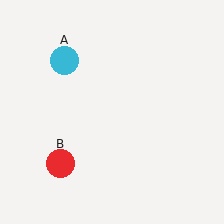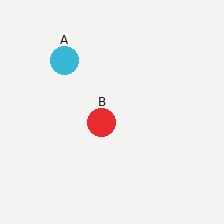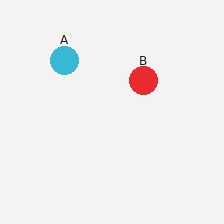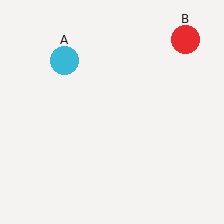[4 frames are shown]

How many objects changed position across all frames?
1 object changed position: red circle (object B).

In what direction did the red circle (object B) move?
The red circle (object B) moved up and to the right.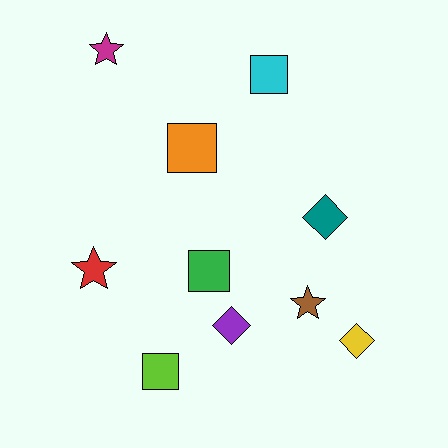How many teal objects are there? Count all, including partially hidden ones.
There is 1 teal object.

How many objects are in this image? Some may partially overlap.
There are 10 objects.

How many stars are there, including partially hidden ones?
There are 3 stars.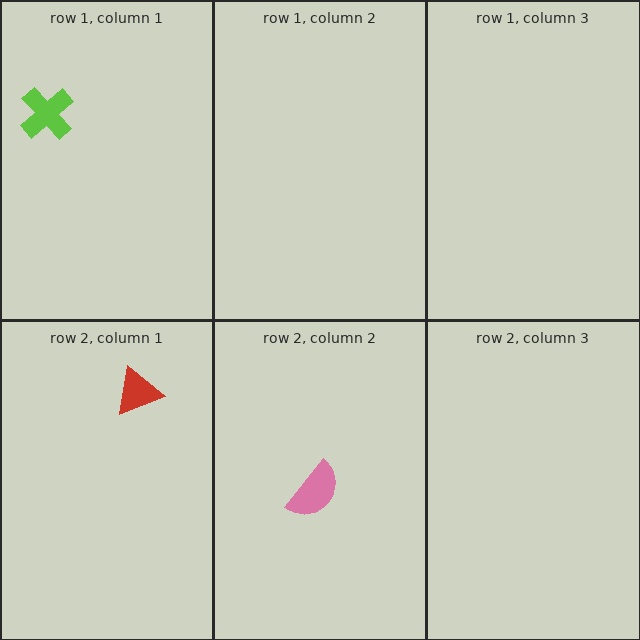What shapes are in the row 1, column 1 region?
The lime cross.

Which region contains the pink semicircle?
The row 2, column 2 region.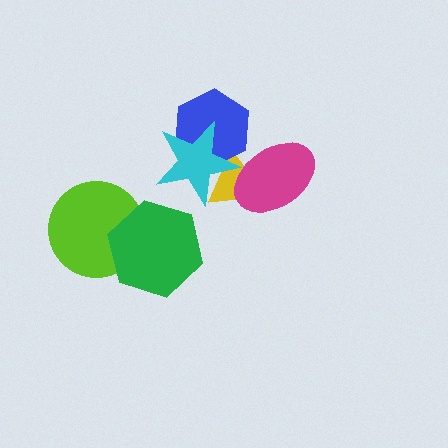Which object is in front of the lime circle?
The green hexagon is in front of the lime circle.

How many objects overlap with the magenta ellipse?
2 objects overlap with the magenta ellipse.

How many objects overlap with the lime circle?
1 object overlaps with the lime circle.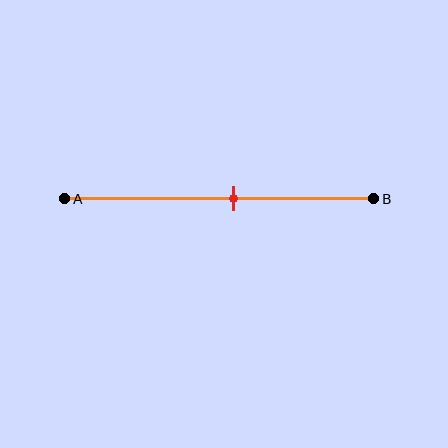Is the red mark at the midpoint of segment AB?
No, the mark is at about 55% from A, not at the 50% midpoint.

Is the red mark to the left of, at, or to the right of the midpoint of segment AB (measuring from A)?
The red mark is to the right of the midpoint of segment AB.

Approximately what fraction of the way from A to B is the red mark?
The red mark is approximately 55% of the way from A to B.